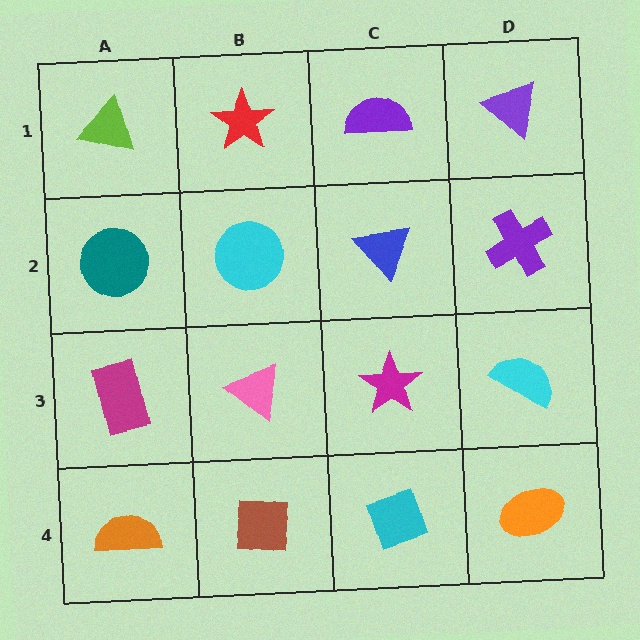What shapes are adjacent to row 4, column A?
A magenta rectangle (row 3, column A), a brown square (row 4, column B).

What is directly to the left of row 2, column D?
A blue triangle.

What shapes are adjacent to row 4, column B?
A pink triangle (row 3, column B), an orange semicircle (row 4, column A), a cyan diamond (row 4, column C).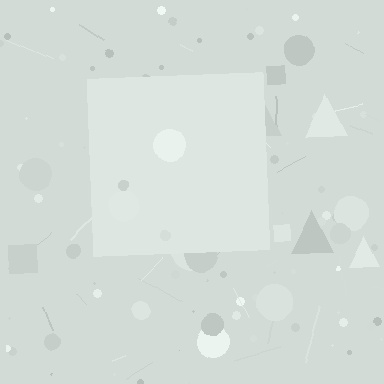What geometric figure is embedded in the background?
A square is embedded in the background.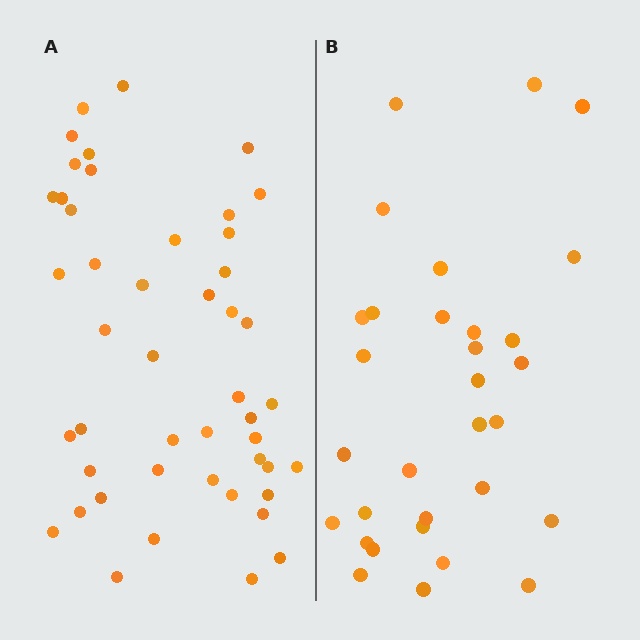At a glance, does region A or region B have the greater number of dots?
Region A (the left region) has more dots.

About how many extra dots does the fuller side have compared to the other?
Region A has approximately 15 more dots than region B.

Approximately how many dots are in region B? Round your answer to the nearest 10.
About 30 dots. (The exact count is 31, which rounds to 30.)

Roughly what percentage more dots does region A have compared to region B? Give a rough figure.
About 50% more.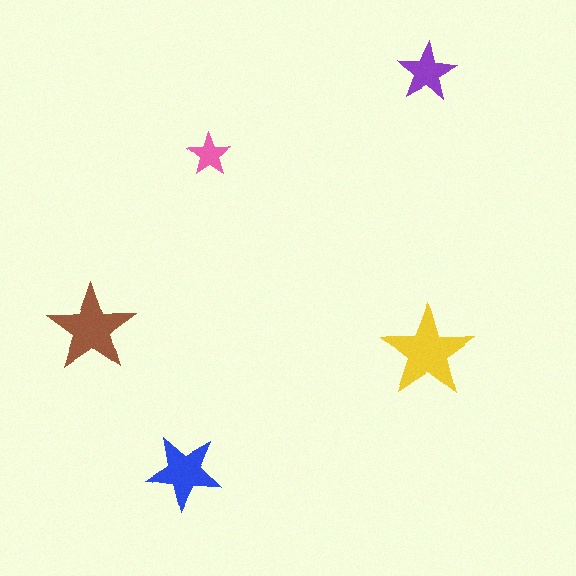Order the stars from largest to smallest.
the yellow one, the brown one, the blue one, the purple one, the pink one.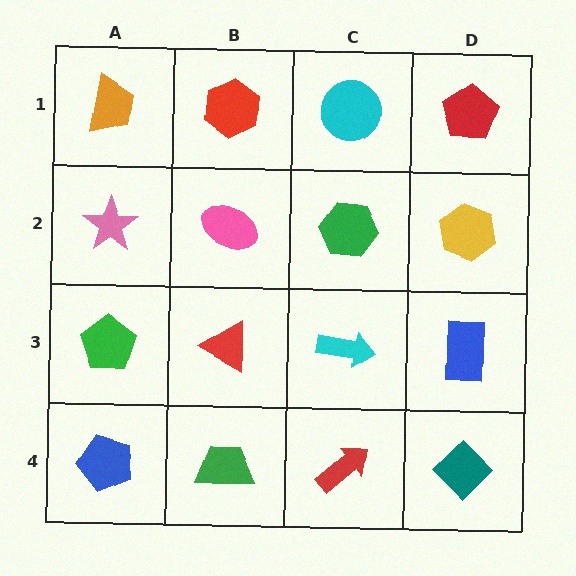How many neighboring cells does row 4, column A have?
2.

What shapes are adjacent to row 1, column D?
A yellow hexagon (row 2, column D), a cyan circle (row 1, column C).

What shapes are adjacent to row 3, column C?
A green hexagon (row 2, column C), a red arrow (row 4, column C), a red triangle (row 3, column B), a blue rectangle (row 3, column D).